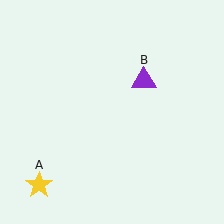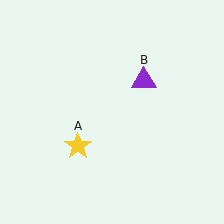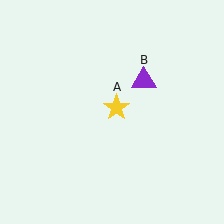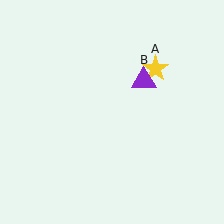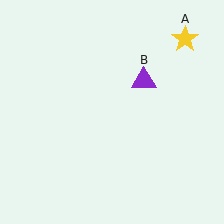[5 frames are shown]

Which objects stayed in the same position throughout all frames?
Purple triangle (object B) remained stationary.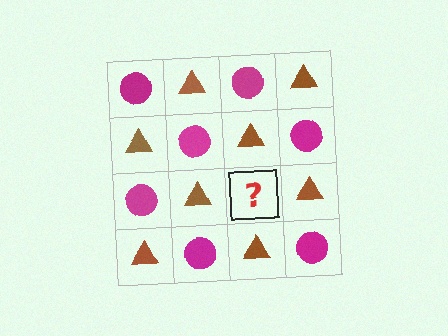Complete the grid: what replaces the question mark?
The question mark should be replaced with a magenta circle.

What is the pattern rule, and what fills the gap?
The rule is that it alternates magenta circle and brown triangle in a checkerboard pattern. The gap should be filled with a magenta circle.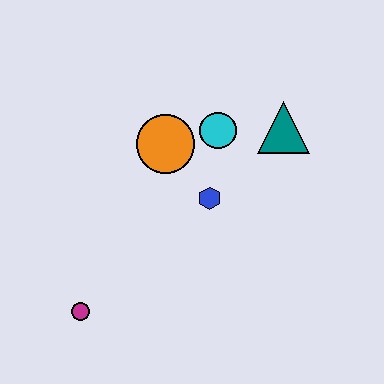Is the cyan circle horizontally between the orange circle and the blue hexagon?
No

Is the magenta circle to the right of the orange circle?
No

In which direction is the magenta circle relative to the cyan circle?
The magenta circle is below the cyan circle.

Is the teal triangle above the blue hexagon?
Yes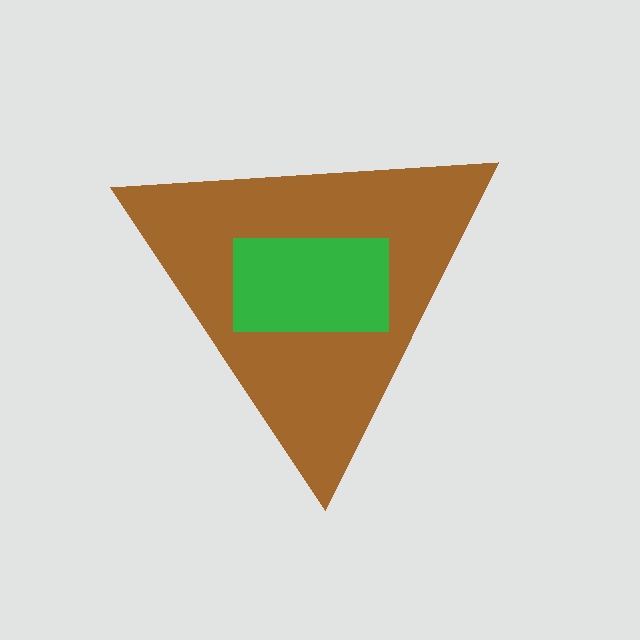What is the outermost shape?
The brown triangle.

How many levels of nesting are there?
2.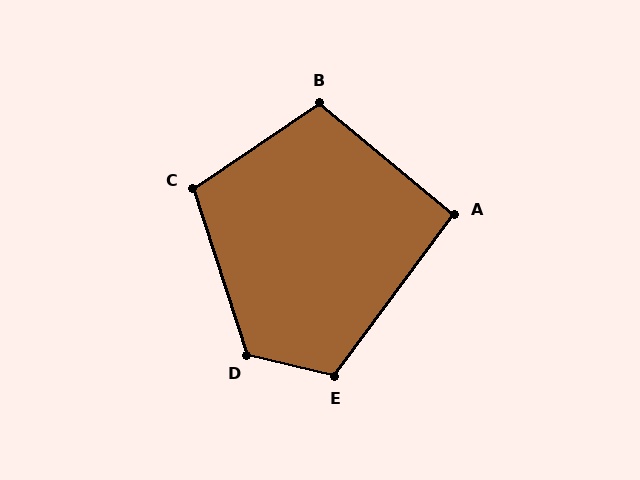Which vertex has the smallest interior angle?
A, at approximately 93 degrees.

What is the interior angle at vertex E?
Approximately 113 degrees (obtuse).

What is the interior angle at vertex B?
Approximately 106 degrees (obtuse).